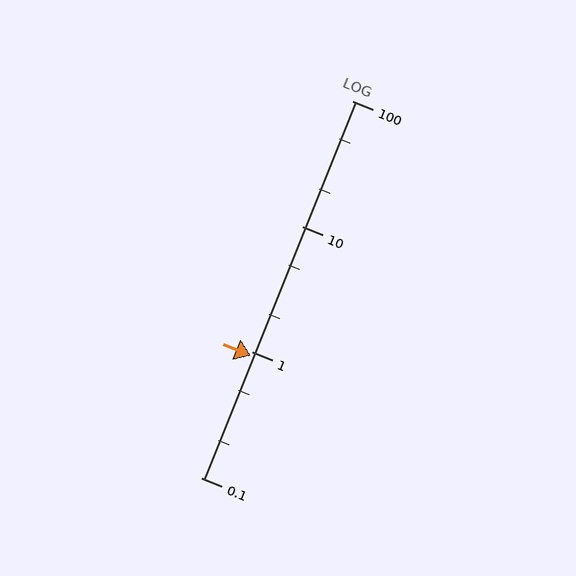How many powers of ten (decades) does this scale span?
The scale spans 3 decades, from 0.1 to 100.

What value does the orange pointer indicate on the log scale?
The pointer indicates approximately 0.94.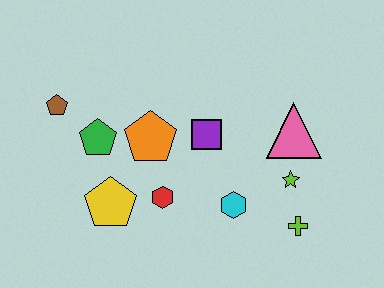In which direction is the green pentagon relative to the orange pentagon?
The green pentagon is to the left of the orange pentagon.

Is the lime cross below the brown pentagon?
Yes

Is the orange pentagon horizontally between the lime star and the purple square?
No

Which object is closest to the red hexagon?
The yellow pentagon is closest to the red hexagon.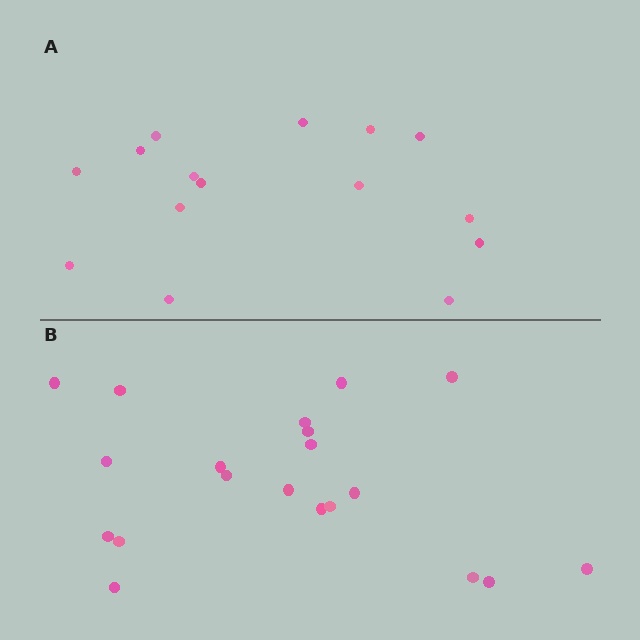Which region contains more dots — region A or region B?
Region B (the bottom region) has more dots.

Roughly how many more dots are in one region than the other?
Region B has about 5 more dots than region A.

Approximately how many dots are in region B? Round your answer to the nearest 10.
About 20 dots.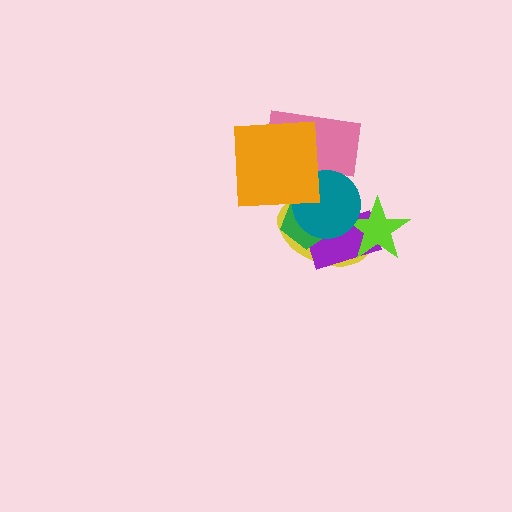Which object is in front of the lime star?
The teal circle is in front of the lime star.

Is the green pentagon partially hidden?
Yes, it is partially covered by another shape.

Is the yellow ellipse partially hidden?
Yes, it is partially covered by another shape.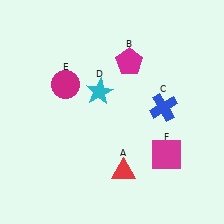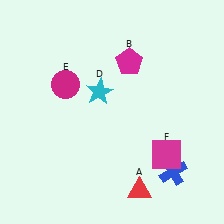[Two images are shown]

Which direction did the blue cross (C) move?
The blue cross (C) moved down.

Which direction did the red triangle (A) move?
The red triangle (A) moved down.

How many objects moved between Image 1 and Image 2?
2 objects moved between the two images.